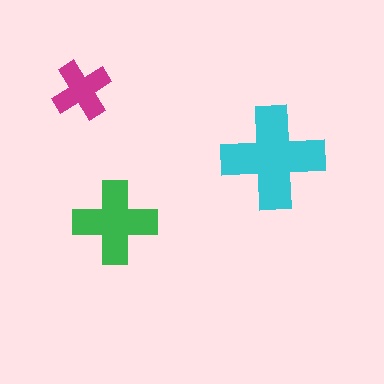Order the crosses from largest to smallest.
the cyan one, the green one, the magenta one.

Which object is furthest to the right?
The cyan cross is rightmost.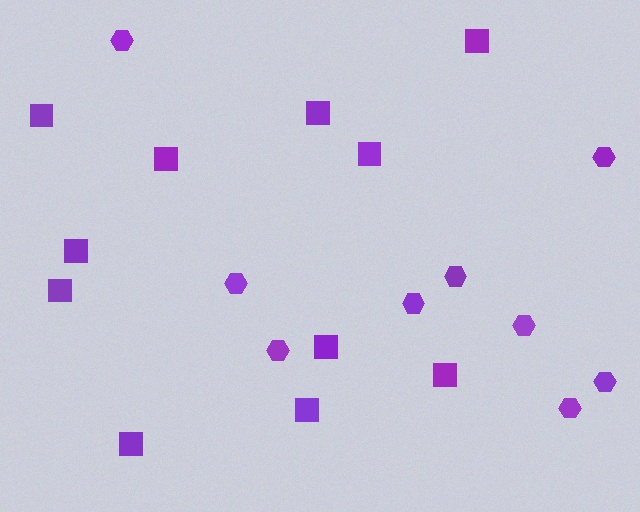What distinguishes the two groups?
There are 2 groups: one group of squares (11) and one group of hexagons (9).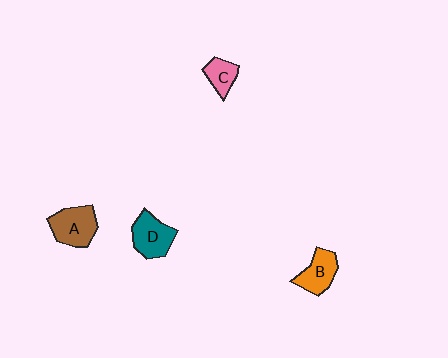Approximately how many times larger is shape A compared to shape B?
Approximately 1.2 times.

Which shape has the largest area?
Shape A (brown).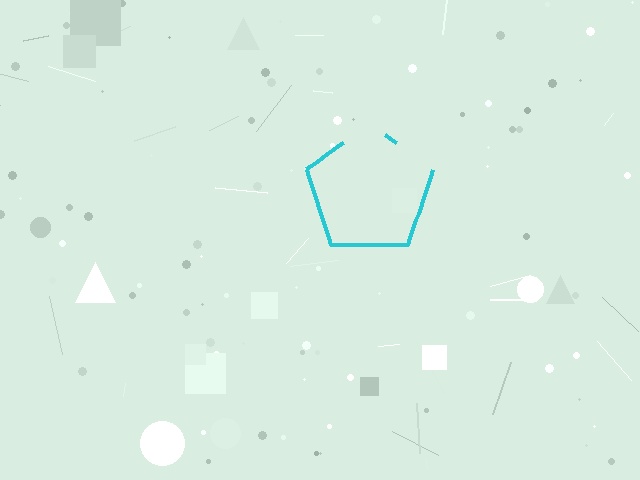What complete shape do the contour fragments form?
The contour fragments form a pentagon.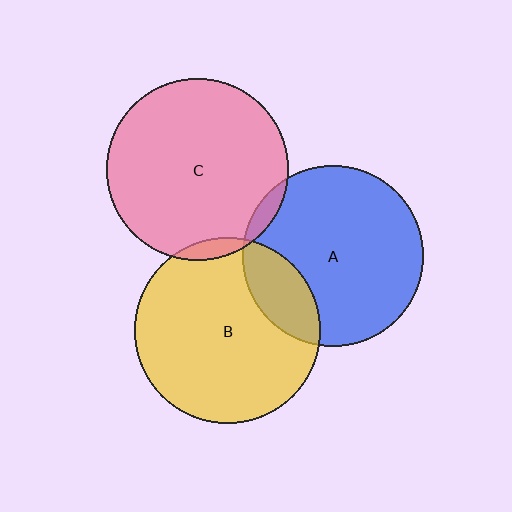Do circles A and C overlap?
Yes.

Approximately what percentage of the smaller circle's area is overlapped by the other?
Approximately 5%.